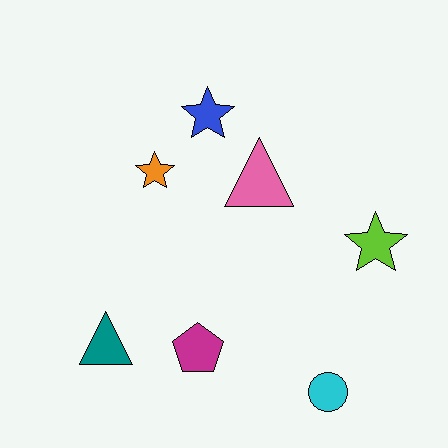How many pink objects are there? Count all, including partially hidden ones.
There is 1 pink object.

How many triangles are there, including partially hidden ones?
There are 2 triangles.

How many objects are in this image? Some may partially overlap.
There are 7 objects.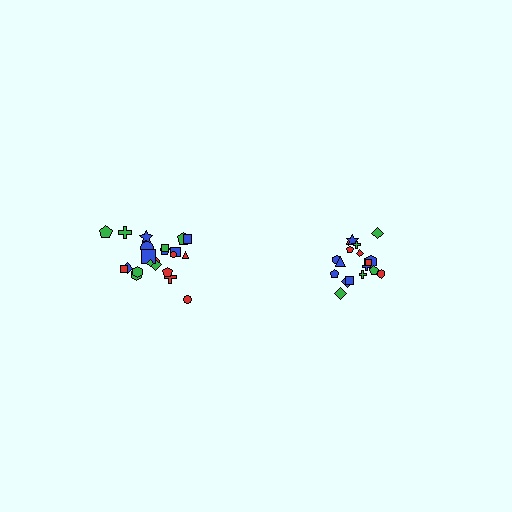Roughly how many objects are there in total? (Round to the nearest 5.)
Roughly 40 objects in total.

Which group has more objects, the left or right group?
The left group.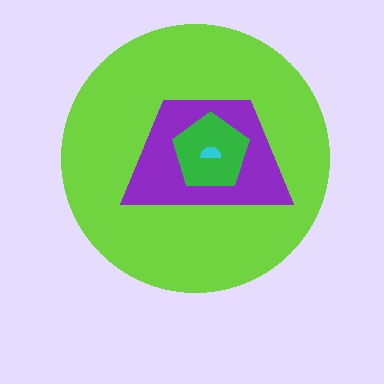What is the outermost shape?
The lime circle.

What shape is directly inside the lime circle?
The purple trapezoid.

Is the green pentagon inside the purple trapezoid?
Yes.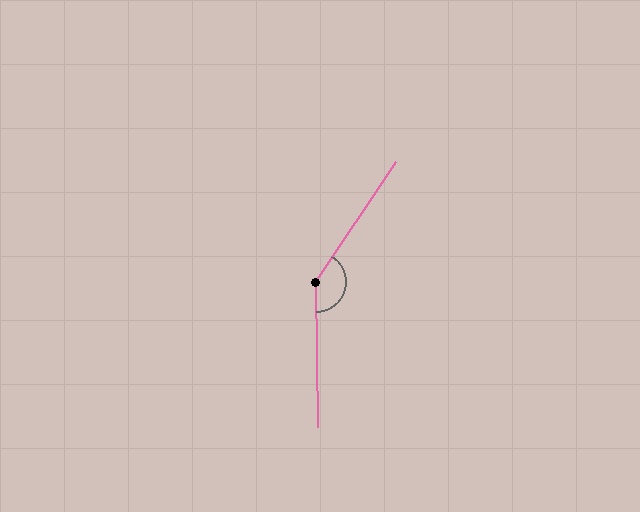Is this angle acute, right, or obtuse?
It is obtuse.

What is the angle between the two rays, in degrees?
Approximately 145 degrees.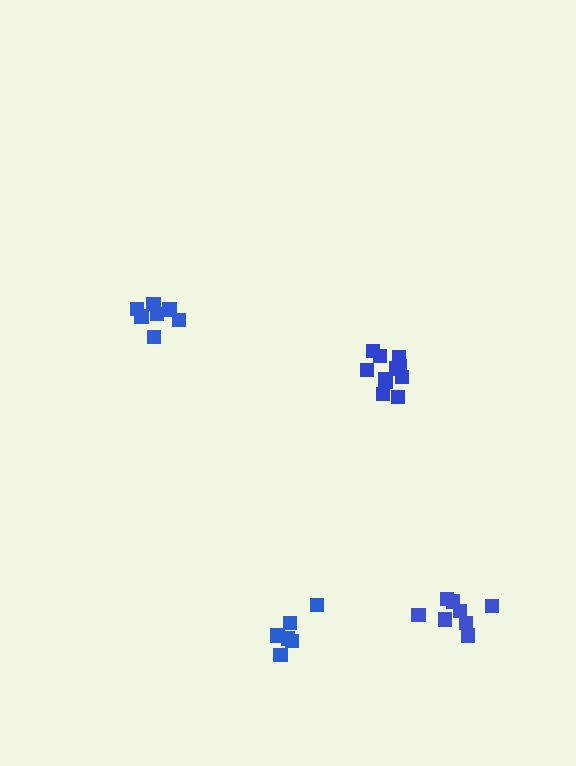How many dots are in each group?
Group 1: 6 dots, Group 2: 8 dots, Group 3: 11 dots, Group 4: 7 dots (32 total).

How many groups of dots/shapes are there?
There are 4 groups.